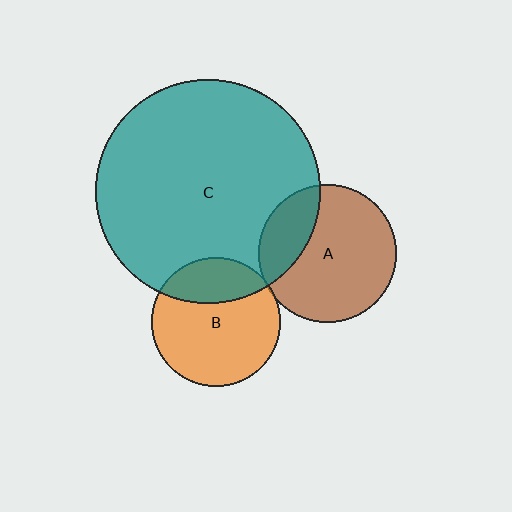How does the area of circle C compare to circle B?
Approximately 3.0 times.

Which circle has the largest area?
Circle C (teal).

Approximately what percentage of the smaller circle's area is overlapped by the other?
Approximately 5%.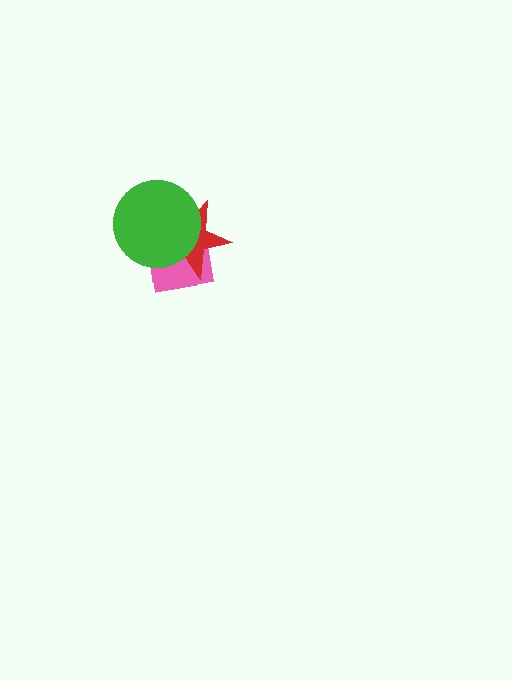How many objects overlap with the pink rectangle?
2 objects overlap with the pink rectangle.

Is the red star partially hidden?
Yes, it is partially covered by another shape.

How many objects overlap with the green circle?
2 objects overlap with the green circle.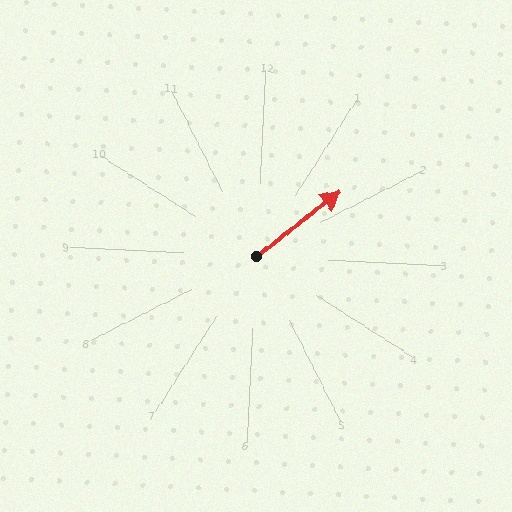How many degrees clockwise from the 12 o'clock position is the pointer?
Approximately 49 degrees.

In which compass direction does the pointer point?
Northeast.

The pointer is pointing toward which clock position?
Roughly 2 o'clock.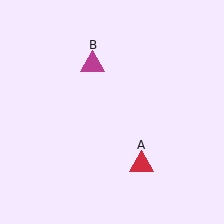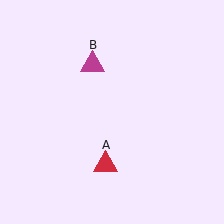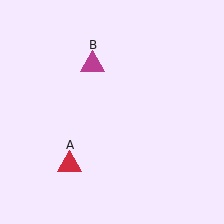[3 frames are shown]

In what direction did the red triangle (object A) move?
The red triangle (object A) moved left.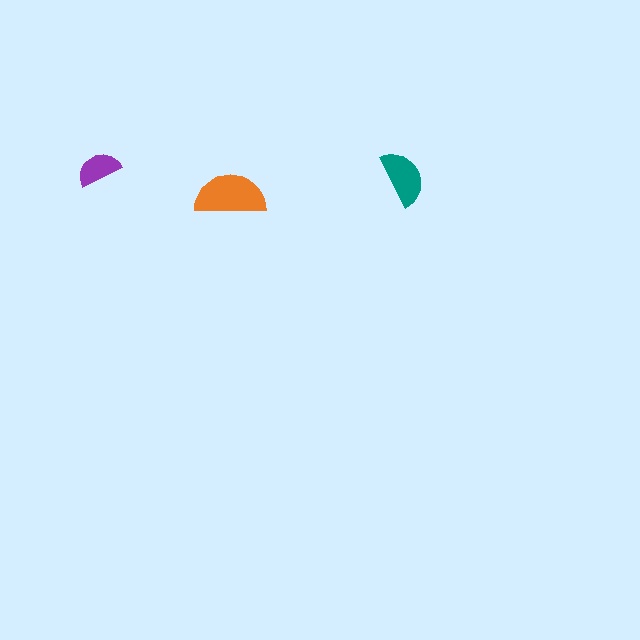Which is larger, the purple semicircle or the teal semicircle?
The teal one.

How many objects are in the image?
There are 3 objects in the image.